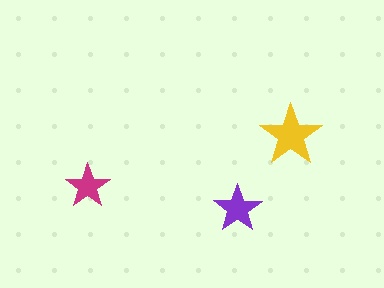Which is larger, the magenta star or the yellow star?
The yellow one.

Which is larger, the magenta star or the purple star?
The purple one.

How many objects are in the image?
There are 3 objects in the image.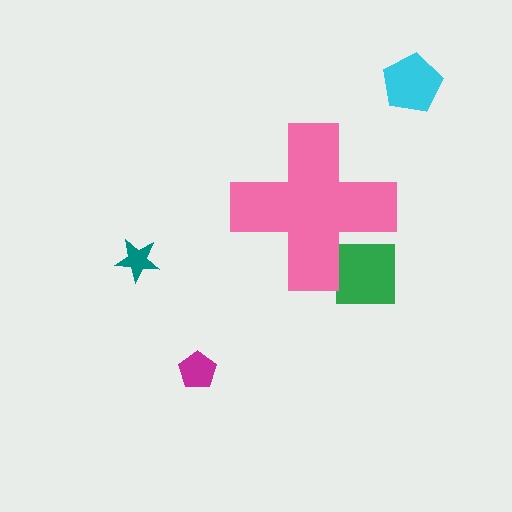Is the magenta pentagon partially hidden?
No, the magenta pentagon is fully visible.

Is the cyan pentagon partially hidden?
No, the cyan pentagon is fully visible.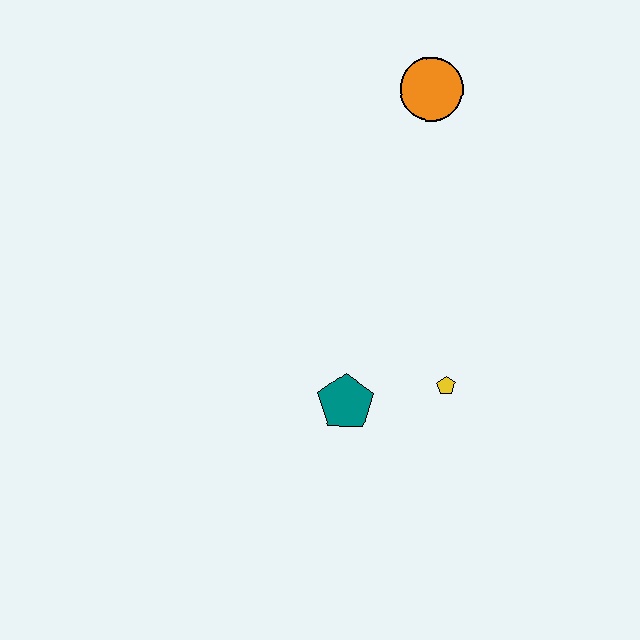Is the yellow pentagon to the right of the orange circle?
Yes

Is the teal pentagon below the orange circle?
Yes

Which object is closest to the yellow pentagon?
The teal pentagon is closest to the yellow pentagon.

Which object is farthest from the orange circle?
The teal pentagon is farthest from the orange circle.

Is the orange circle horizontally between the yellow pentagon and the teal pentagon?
Yes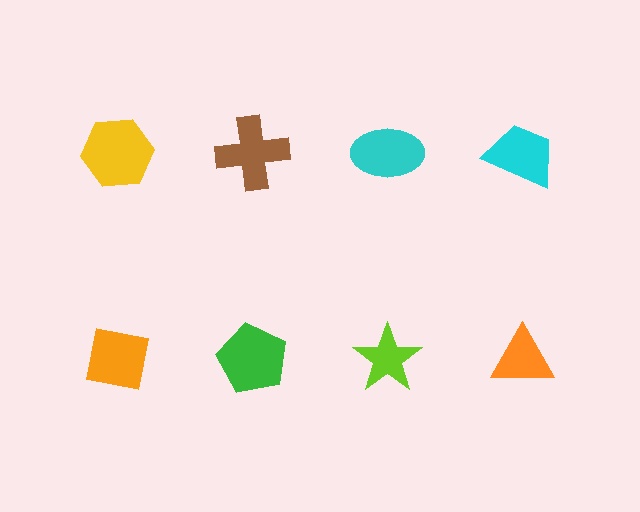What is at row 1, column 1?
A yellow hexagon.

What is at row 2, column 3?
A lime star.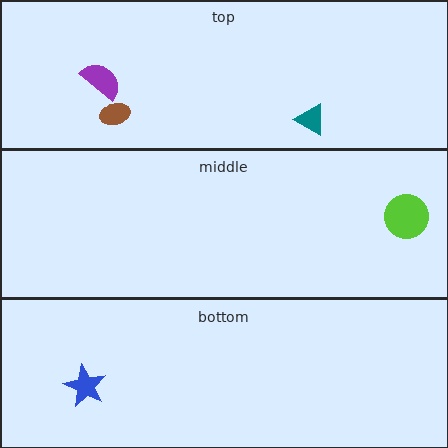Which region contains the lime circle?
The middle region.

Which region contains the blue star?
The bottom region.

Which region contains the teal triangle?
The top region.